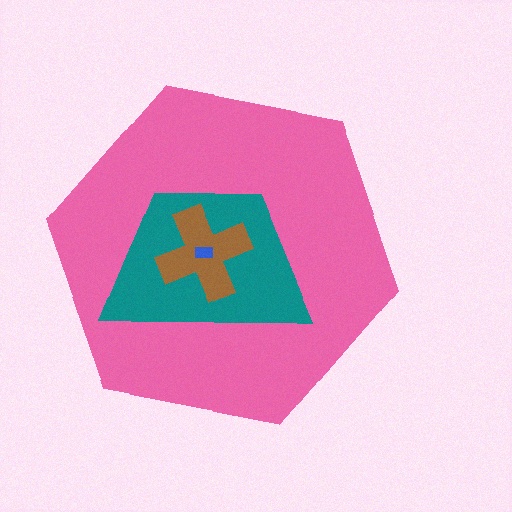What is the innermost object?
The blue rectangle.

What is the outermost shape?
The pink hexagon.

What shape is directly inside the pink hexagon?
The teal trapezoid.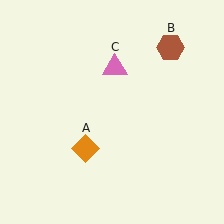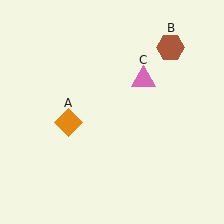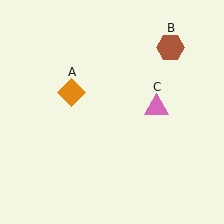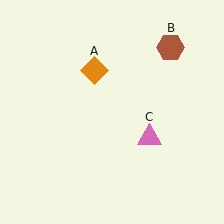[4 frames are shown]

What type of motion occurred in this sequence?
The orange diamond (object A), pink triangle (object C) rotated clockwise around the center of the scene.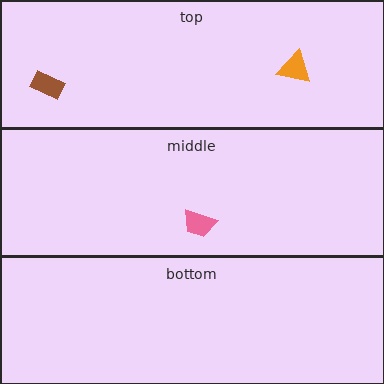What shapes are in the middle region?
The pink trapezoid.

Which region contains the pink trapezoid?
The middle region.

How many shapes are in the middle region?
1.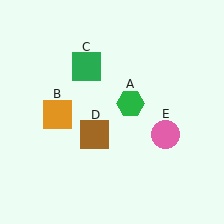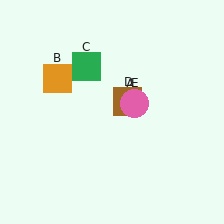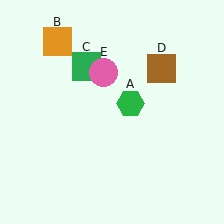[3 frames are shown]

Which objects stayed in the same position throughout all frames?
Green hexagon (object A) and green square (object C) remained stationary.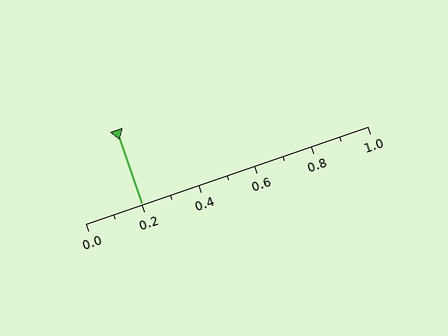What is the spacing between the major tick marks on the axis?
The major ticks are spaced 0.2 apart.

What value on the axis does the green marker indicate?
The marker indicates approximately 0.2.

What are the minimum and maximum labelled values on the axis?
The axis runs from 0.0 to 1.0.